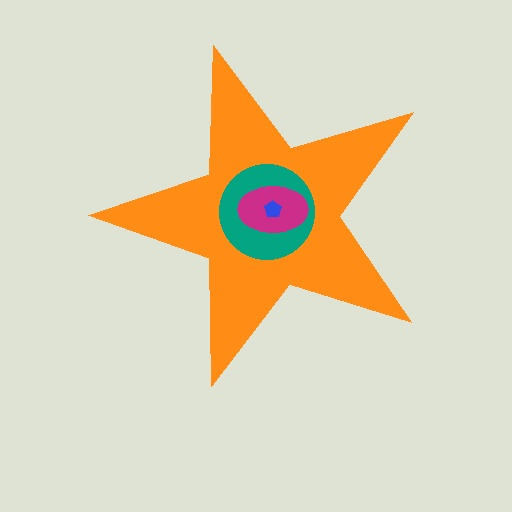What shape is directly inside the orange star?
The teal circle.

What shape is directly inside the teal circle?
The magenta ellipse.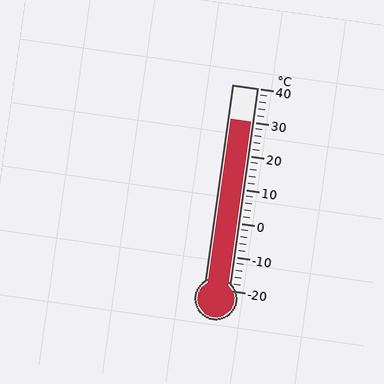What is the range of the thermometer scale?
The thermometer scale ranges from -20°C to 40°C.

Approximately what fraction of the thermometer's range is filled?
The thermometer is filled to approximately 85% of its range.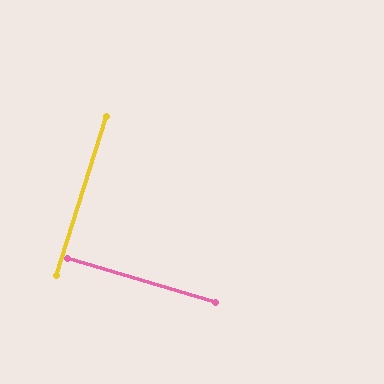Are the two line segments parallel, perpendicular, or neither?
Perpendicular — they meet at approximately 89°.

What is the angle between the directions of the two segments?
Approximately 89 degrees.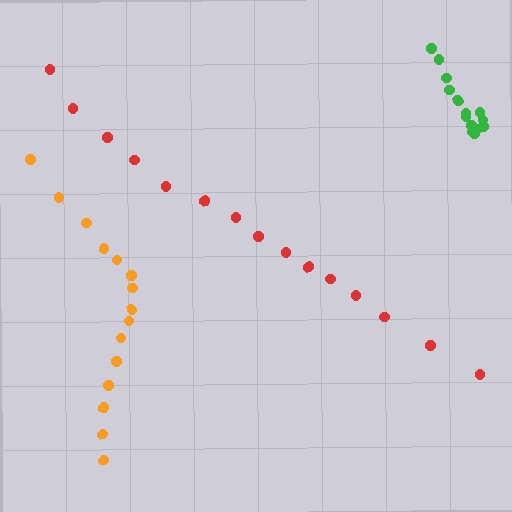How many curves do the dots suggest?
There are 3 distinct paths.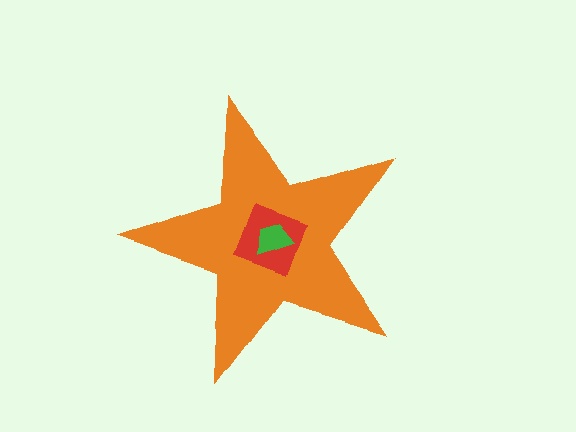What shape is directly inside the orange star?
The red diamond.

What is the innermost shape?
The green trapezoid.